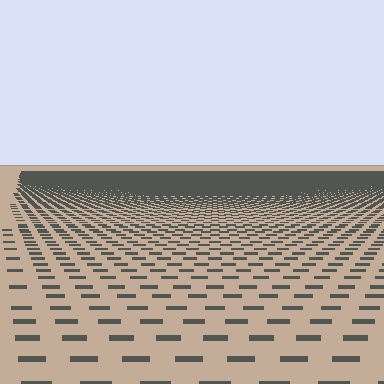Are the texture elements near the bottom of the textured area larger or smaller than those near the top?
Larger. Near the bottom, elements are closer to the viewer and appear at a bigger on-screen size.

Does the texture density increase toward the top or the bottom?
Density increases toward the top.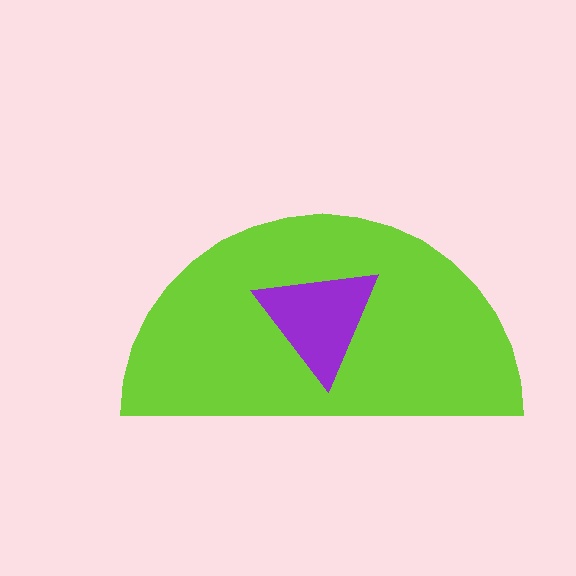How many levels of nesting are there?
2.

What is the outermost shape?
The lime semicircle.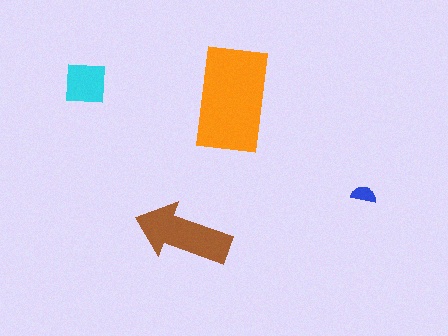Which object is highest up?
The cyan square is topmost.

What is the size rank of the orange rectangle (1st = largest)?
1st.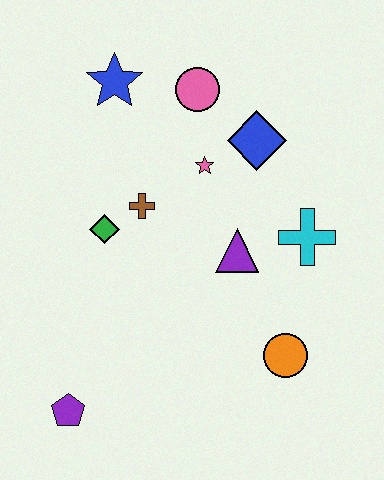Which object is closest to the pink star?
The blue diamond is closest to the pink star.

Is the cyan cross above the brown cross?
No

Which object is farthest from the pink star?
The purple pentagon is farthest from the pink star.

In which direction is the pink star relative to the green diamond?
The pink star is to the right of the green diamond.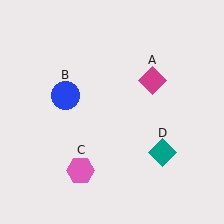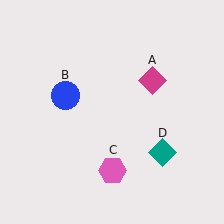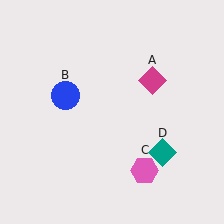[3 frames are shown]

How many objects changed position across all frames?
1 object changed position: pink hexagon (object C).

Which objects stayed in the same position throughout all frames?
Magenta diamond (object A) and blue circle (object B) and teal diamond (object D) remained stationary.